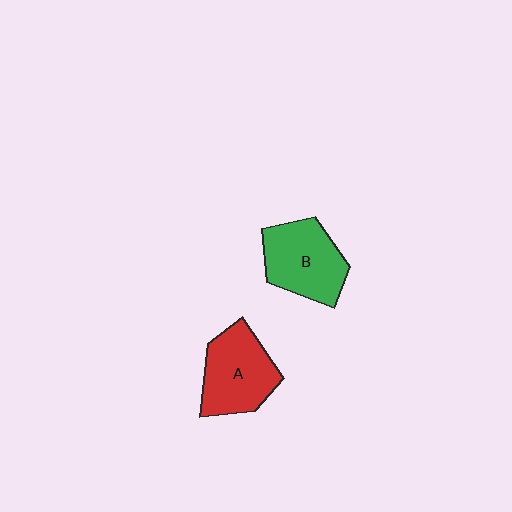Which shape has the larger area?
Shape A (red).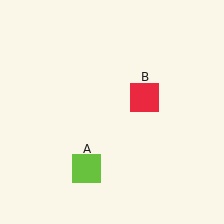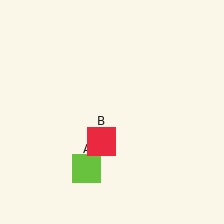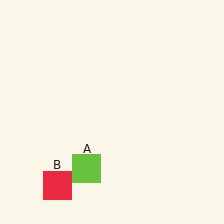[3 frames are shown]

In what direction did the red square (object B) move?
The red square (object B) moved down and to the left.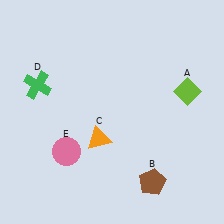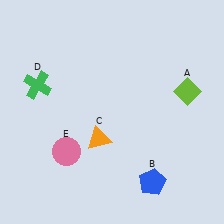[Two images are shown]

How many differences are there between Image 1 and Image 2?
There is 1 difference between the two images.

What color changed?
The pentagon (B) changed from brown in Image 1 to blue in Image 2.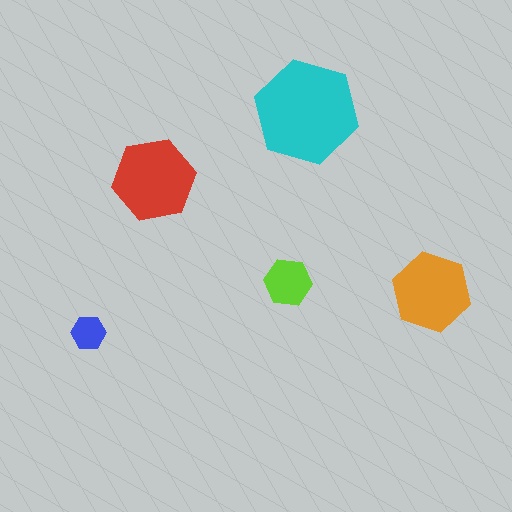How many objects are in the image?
There are 5 objects in the image.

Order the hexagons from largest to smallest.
the cyan one, the red one, the orange one, the lime one, the blue one.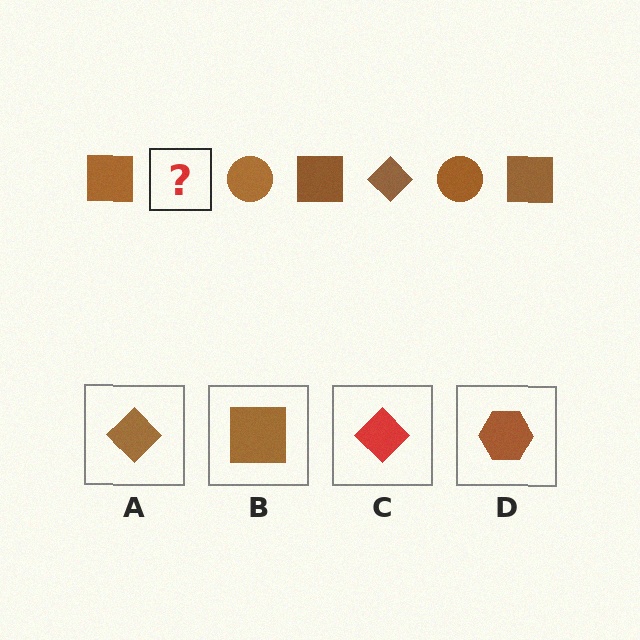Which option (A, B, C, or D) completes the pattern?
A.